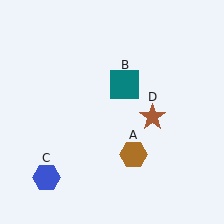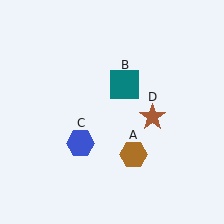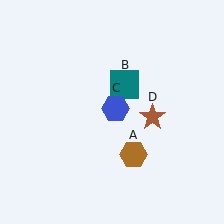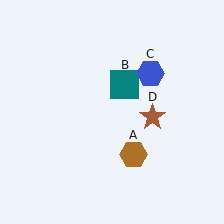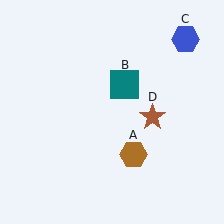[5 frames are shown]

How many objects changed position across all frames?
1 object changed position: blue hexagon (object C).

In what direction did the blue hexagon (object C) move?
The blue hexagon (object C) moved up and to the right.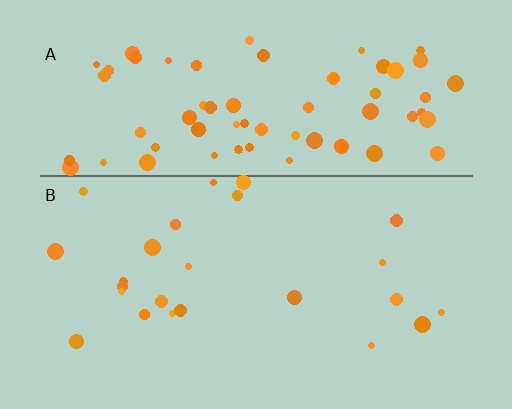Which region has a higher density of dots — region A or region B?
A (the top).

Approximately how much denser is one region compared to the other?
Approximately 2.9× — region A over region B.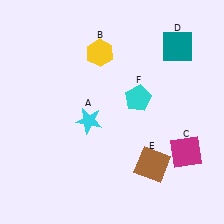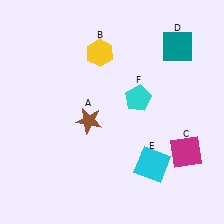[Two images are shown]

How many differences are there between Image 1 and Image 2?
There are 2 differences between the two images.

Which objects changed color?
A changed from cyan to brown. E changed from brown to cyan.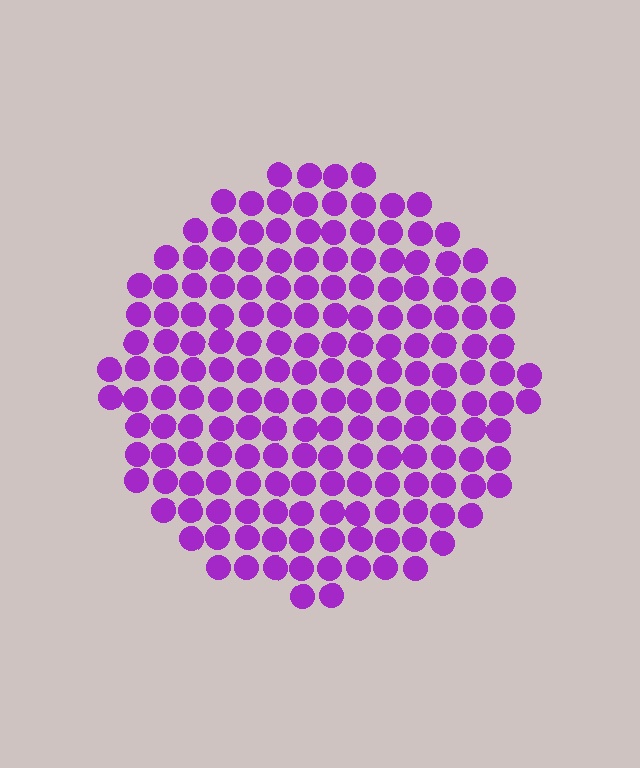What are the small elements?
The small elements are circles.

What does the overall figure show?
The overall figure shows a circle.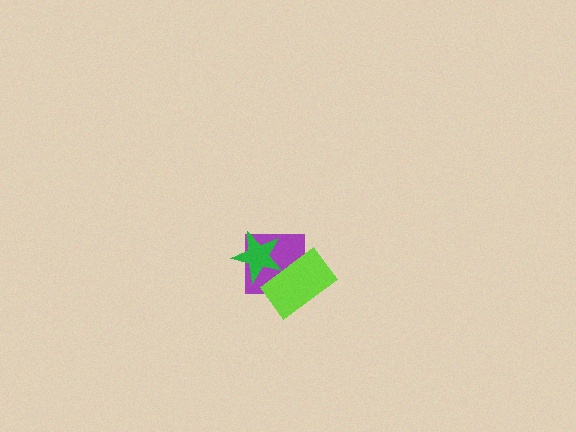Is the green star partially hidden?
Yes, it is partially covered by another shape.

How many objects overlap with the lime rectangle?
2 objects overlap with the lime rectangle.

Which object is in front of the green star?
The lime rectangle is in front of the green star.